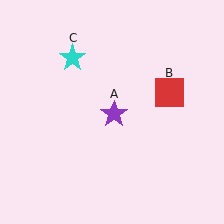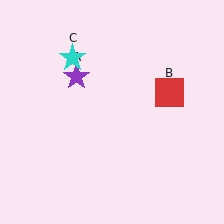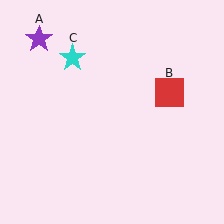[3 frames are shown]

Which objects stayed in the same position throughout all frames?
Red square (object B) and cyan star (object C) remained stationary.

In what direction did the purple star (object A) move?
The purple star (object A) moved up and to the left.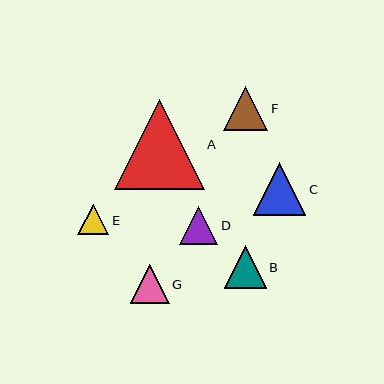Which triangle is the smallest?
Triangle E is the smallest with a size of approximately 31 pixels.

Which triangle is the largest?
Triangle A is the largest with a size of approximately 90 pixels.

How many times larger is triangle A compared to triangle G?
Triangle A is approximately 2.3 times the size of triangle G.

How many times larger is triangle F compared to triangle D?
Triangle F is approximately 1.2 times the size of triangle D.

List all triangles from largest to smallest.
From largest to smallest: A, C, F, B, G, D, E.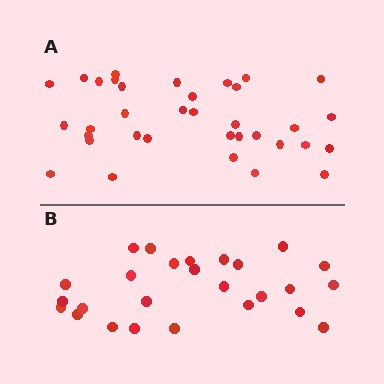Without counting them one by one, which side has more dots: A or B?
Region A (the top region) has more dots.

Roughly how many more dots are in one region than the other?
Region A has roughly 8 or so more dots than region B.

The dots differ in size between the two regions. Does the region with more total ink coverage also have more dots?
No. Region B has more total ink coverage because its dots are larger, but region A actually contains more individual dots. Total area can be misleading — the number of items is what matters here.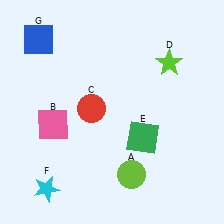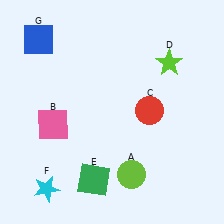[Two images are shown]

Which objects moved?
The objects that moved are: the red circle (C), the green square (E).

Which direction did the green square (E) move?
The green square (E) moved left.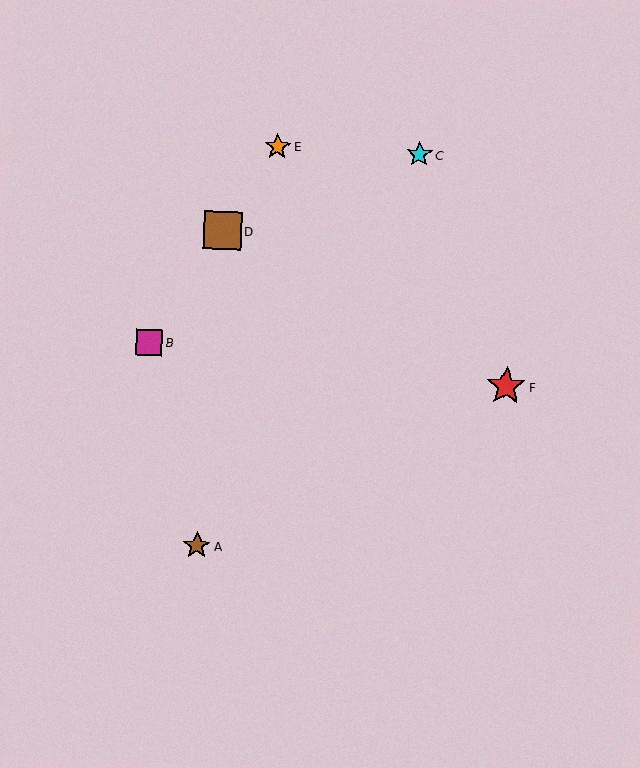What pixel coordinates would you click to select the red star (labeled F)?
Click at (506, 386) to select the red star F.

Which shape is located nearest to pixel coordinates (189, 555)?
The brown star (labeled A) at (197, 546) is nearest to that location.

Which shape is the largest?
The red star (labeled F) is the largest.